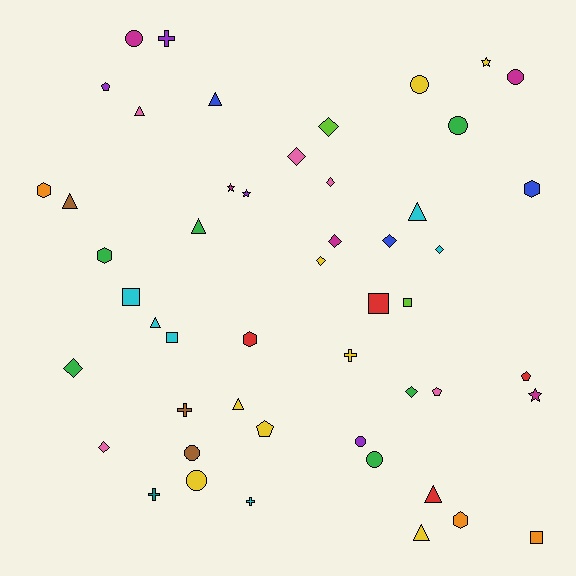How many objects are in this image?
There are 50 objects.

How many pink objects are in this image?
There are 5 pink objects.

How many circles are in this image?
There are 8 circles.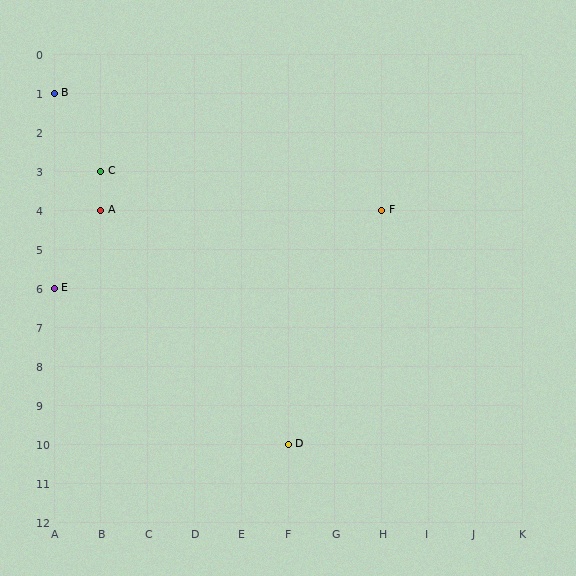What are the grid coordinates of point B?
Point B is at grid coordinates (A, 1).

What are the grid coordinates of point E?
Point E is at grid coordinates (A, 6).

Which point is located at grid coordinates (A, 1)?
Point B is at (A, 1).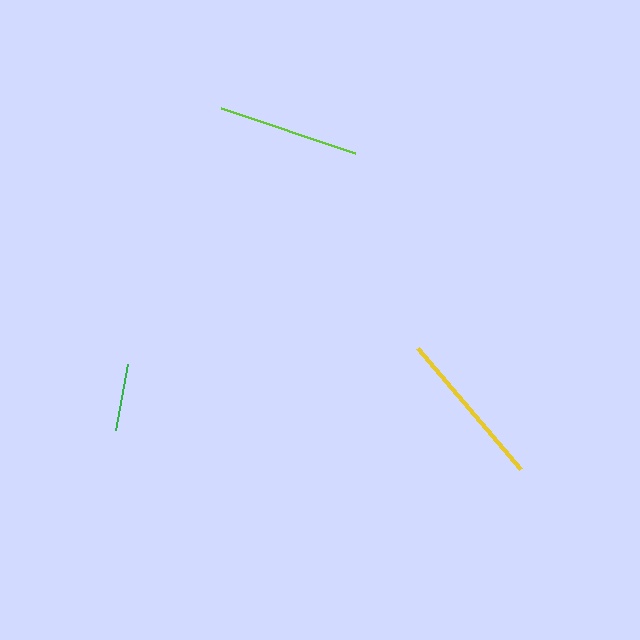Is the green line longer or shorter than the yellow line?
The yellow line is longer than the green line.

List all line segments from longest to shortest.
From longest to shortest: yellow, lime, green.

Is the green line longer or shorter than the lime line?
The lime line is longer than the green line.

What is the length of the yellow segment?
The yellow segment is approximately 159 pixels long.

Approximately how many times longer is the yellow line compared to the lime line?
The yellow line is approximately 1.1 times the length of the lime line.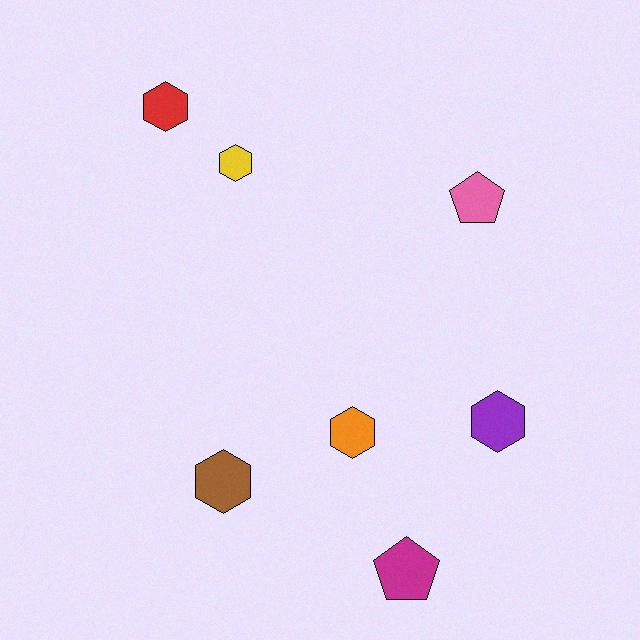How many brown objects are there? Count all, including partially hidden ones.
There is 1 brown object.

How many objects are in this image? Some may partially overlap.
There are 7 objects.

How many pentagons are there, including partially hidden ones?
There are 2 pentagons.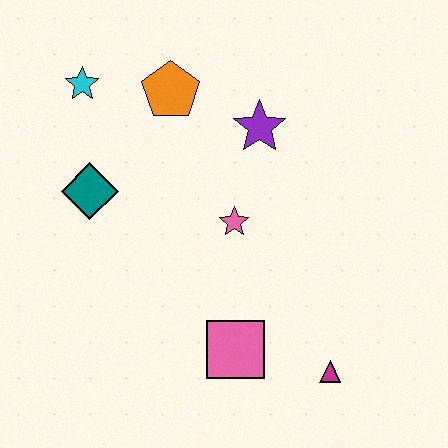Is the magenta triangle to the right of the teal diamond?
Yes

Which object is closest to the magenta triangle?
The pink square is closest to the magenta triangle.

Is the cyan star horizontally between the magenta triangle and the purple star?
No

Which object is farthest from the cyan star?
The magenta triangle is farthest from the cyan star.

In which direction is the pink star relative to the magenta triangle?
The pink star is above the magenta triangle.